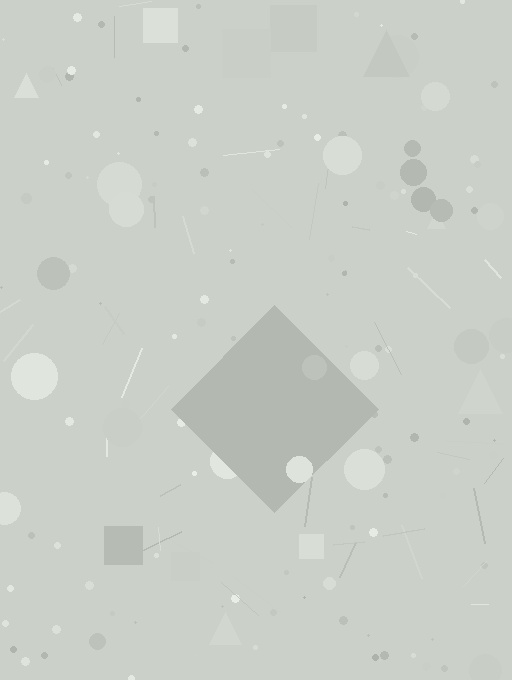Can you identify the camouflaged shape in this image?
The camouflaged shape is a diamond.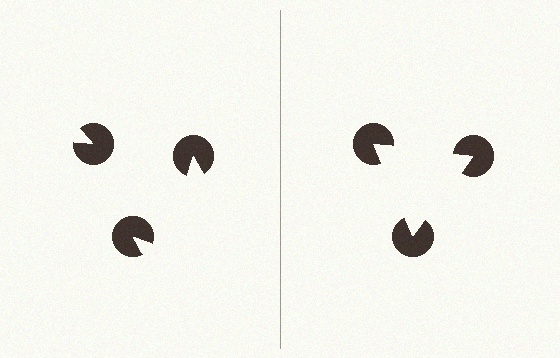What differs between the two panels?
The pac-man discs are positioned identically on both sides; only the wedge orientations differ. On the right they align to a triangle; on the left they are misaligned.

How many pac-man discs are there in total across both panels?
6 — 3 on each side.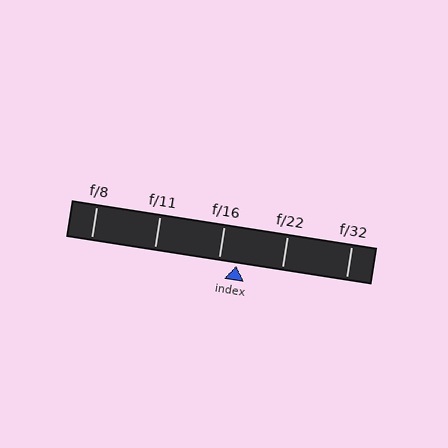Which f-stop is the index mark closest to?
The index mark is closest to f/16.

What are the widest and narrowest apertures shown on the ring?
The widest aperture shown is f/8 and the narrowest is f/32.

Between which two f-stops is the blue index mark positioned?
The index mark is between f/16 and f/22.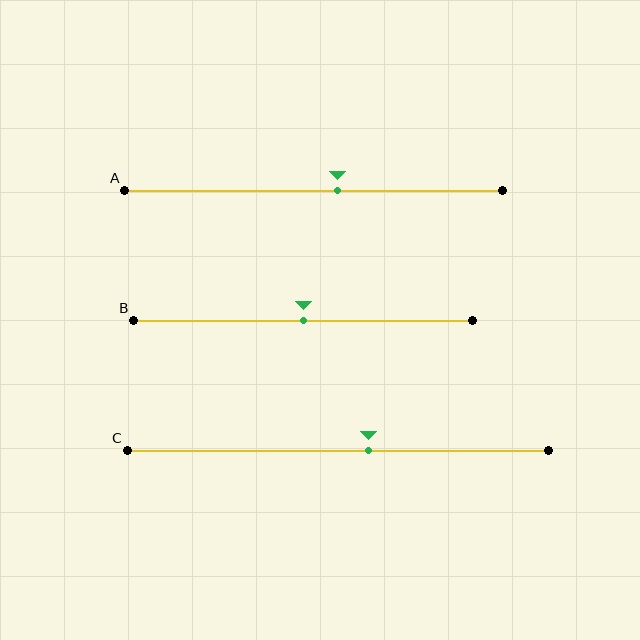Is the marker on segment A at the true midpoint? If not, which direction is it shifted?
No, the marker on segment A is shifted to the right by about 6% of the segment length.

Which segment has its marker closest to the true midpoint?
Segment B has its marker closest to the true midpoint.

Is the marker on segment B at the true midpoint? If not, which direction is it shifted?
Yes, the marker on segment B is at the true midpoint.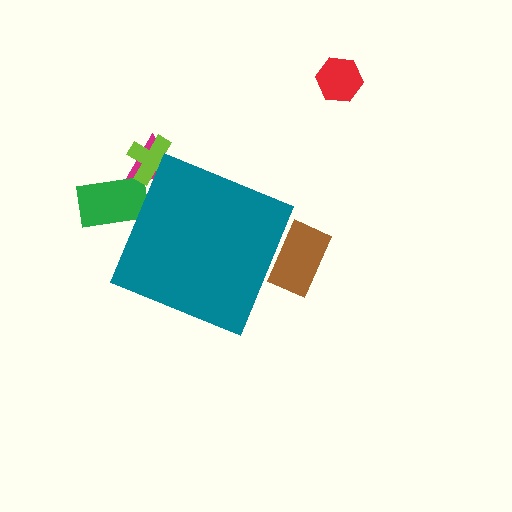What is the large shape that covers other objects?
A teal diamond.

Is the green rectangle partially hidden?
Yes, the green rectangle is partially hidden behind the teal diamond.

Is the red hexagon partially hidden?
No, the red hexagon is fully visible.